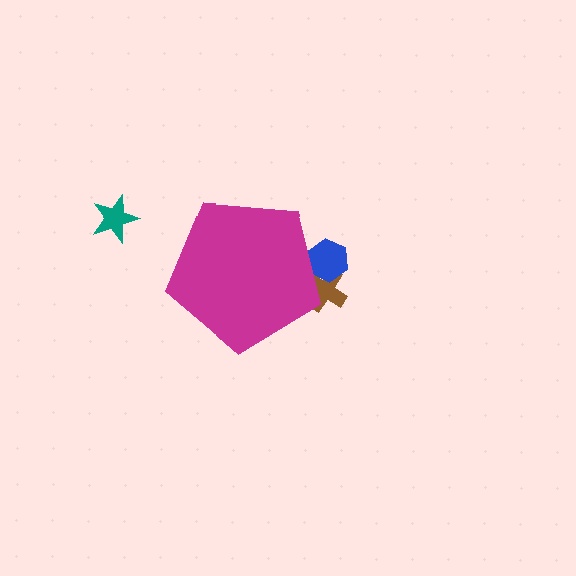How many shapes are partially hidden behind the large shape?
2 shapes are partially hidden.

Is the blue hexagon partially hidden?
Yes, the blue hexagon is partially hidden behind the magenta pentagon.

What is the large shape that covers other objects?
A magenta pentagon.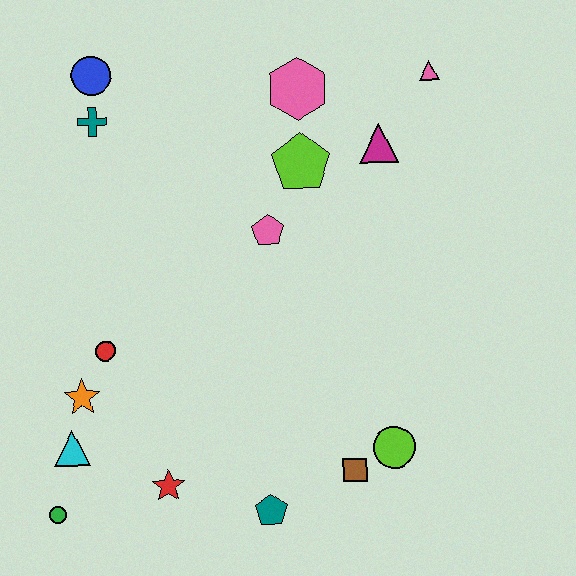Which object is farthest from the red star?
The pink triangle is farthest from the red star.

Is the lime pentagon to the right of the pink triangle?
No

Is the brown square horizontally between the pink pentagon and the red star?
No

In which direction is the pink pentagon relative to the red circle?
The pink pentagon is to the right of the red circle.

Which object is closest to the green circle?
The cyan triangle is closest to the green circle.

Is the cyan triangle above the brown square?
Yes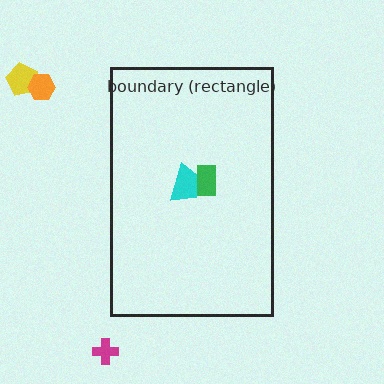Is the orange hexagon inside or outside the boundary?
Outside.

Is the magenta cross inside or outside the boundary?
Outside.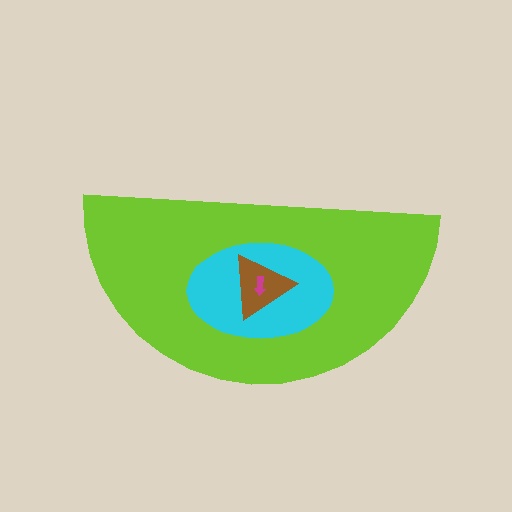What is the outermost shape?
The lime semicircle.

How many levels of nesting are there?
4.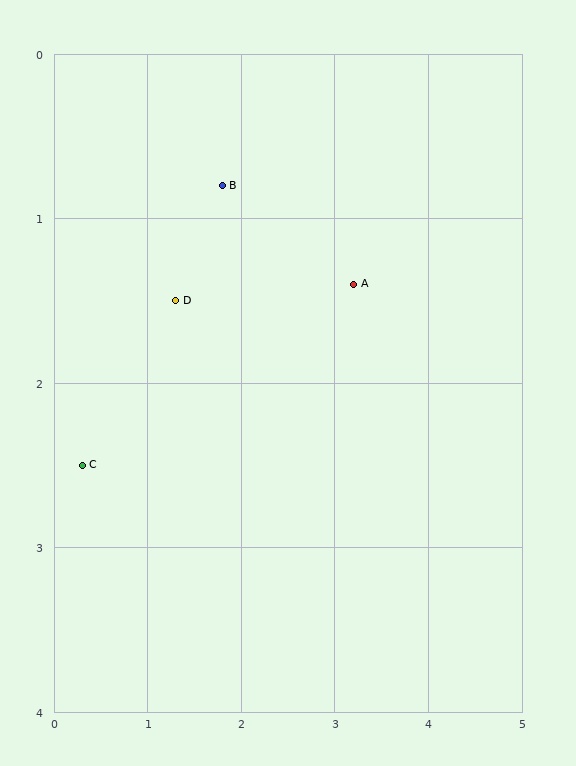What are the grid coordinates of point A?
Point A is at approximately (3.2, 1.4).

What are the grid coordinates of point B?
Point B is at approximately (1.8, 0.8).